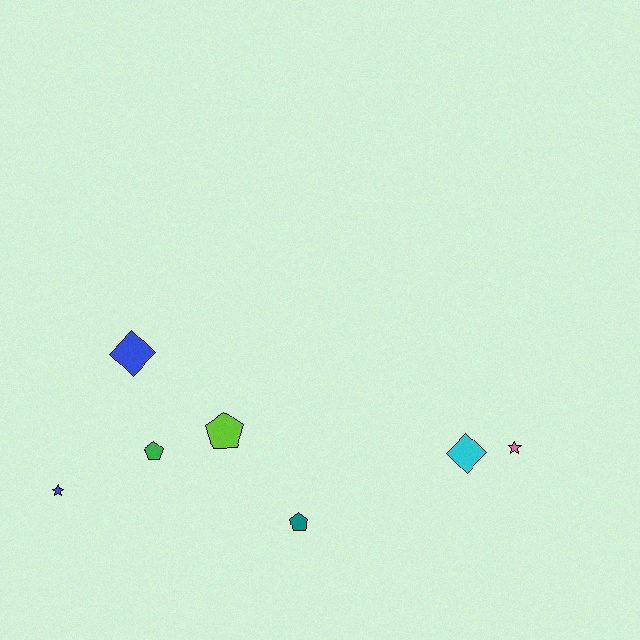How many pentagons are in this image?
There are 3 pentagons.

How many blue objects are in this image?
There are 2 blue objects.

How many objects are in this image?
There are 7 objects.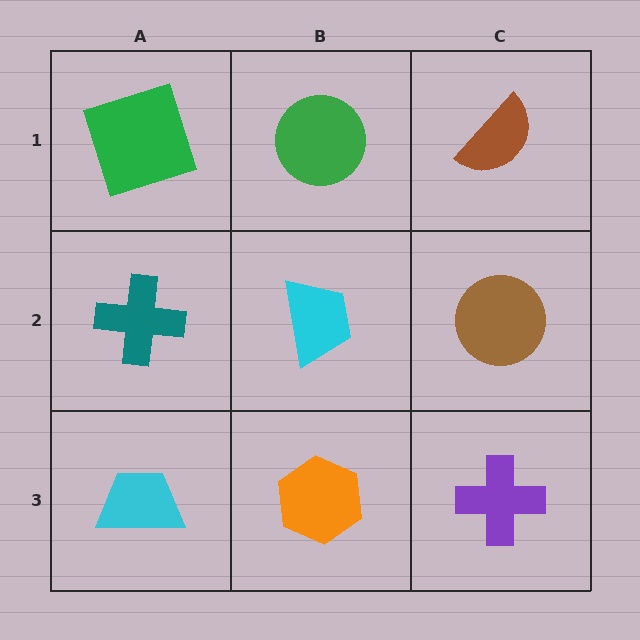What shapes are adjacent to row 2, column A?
A green square (row 1, column A), a cyan trapezoid (row 3, column A), a cyan trapezoid (row 2, column B).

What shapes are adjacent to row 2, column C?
A brown semicircle (row 1, column C), a purple cross (row 3, column C), a cyan trapezoid (row 2, column B).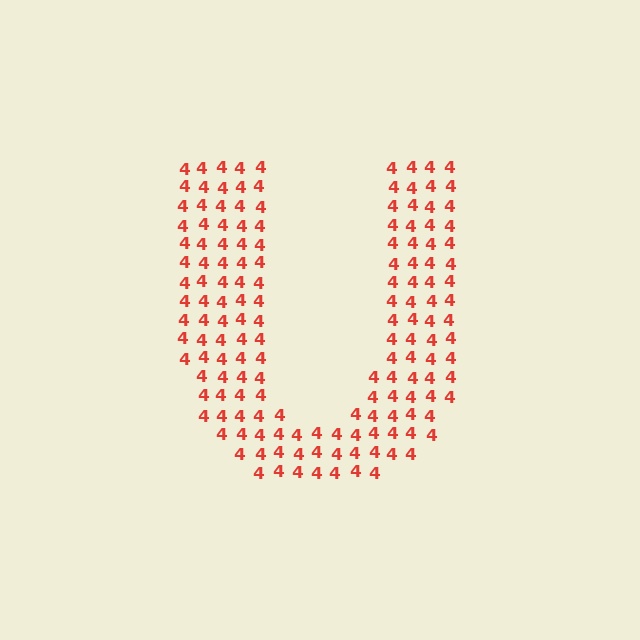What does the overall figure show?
The overall figure shows the letter U.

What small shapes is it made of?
It is made of small digit 4's.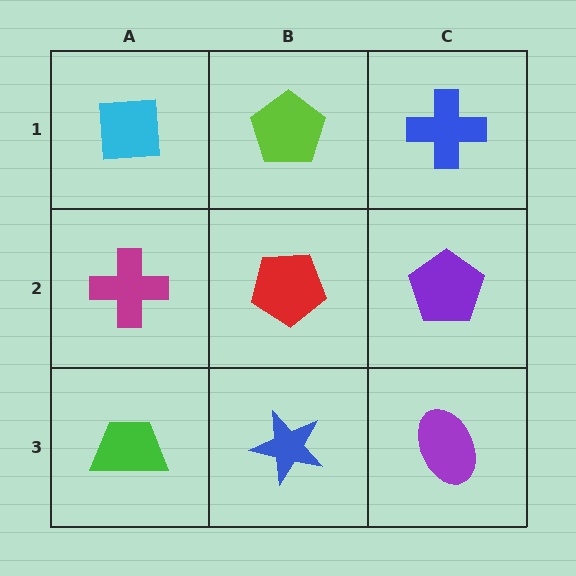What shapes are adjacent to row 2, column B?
A lime pentagon (row 1, column B), a blue star (row 3, column B), a magenta cross (row 2, column A), a purple pentagon (row 2, column C).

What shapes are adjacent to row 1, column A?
A magenta cross (row 2, column A), a lime pentagon (row 1, column B).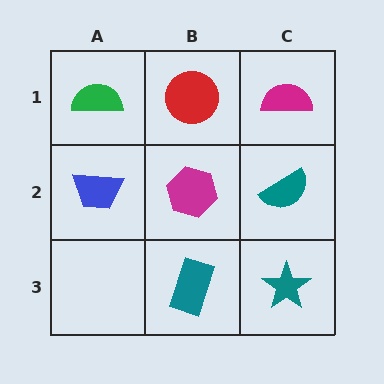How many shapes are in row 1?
3 shapes.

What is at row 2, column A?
A blue trapezoid.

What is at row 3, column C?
A teal star.